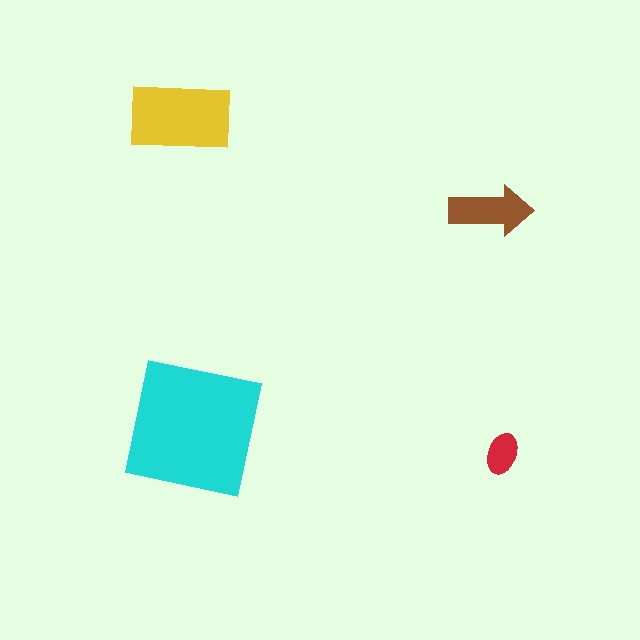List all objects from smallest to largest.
The red ellipse, the brown arrow, the yellow rectangle, the cyan square.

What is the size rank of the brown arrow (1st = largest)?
3rd.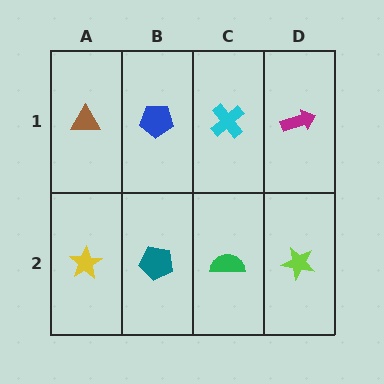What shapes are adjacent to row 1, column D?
A lime star (row 2, column D), a cyan cross (row 1, column C).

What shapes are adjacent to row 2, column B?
A blue pentagon (row 1, column B), a yellow star (row 2, column A), a green semicircle (row 2, column C).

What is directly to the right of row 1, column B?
A cyan cross.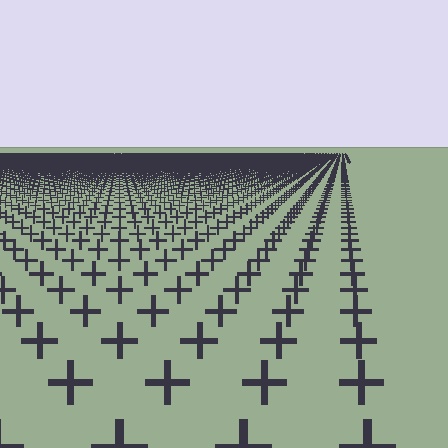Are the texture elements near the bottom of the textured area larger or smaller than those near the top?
Larger. Near the bottom, elements are closer to the viewer and appear at a bigger on-screen size.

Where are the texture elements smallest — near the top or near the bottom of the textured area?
Near the top.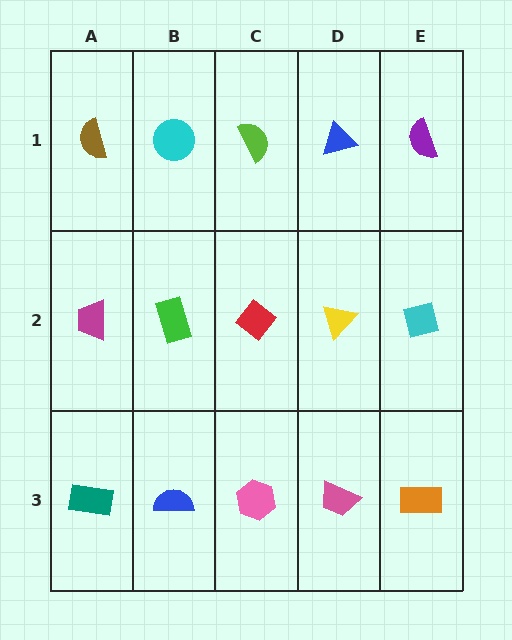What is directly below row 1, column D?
A yellow triangle.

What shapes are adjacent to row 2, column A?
A brown semicircle (row 1, column A), a teal rectangle (row 3, column A), a green rectangle (row 2, column B).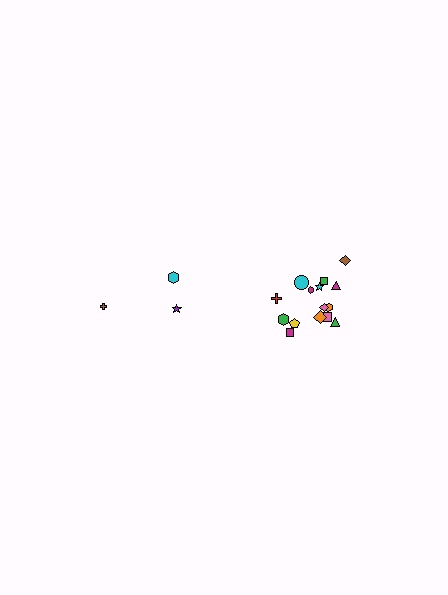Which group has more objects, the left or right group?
The right group.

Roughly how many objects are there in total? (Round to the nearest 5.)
Roughly 20 objects in total.